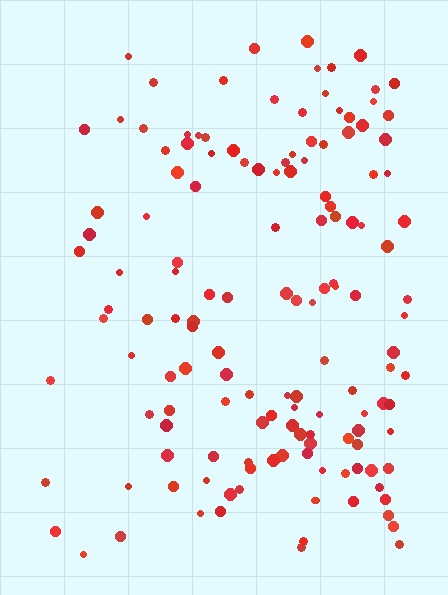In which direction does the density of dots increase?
From left to right, with the right side densest.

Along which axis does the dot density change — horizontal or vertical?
Horizontal.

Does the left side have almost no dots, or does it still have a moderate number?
Still a moderate number, just noticeably fewer than the right.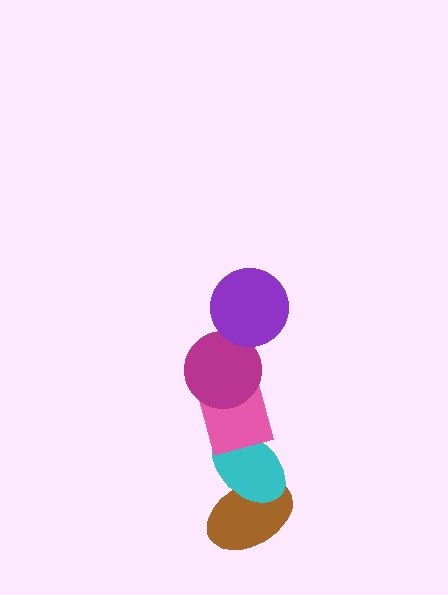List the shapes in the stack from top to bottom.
From top to bottom: the purple circle, the magenta circle, the pink square, the cyan ellipse, the brown ellipse.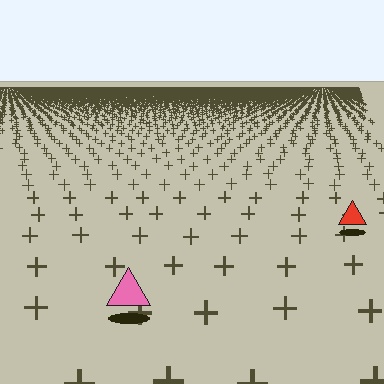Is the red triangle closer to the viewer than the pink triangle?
No. The pink triangle is closer — you can tell from the texture gradient: the ground texture is coarser near it.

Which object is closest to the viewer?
The pink triangle is closest. The texture marks near it are larger and more spread out.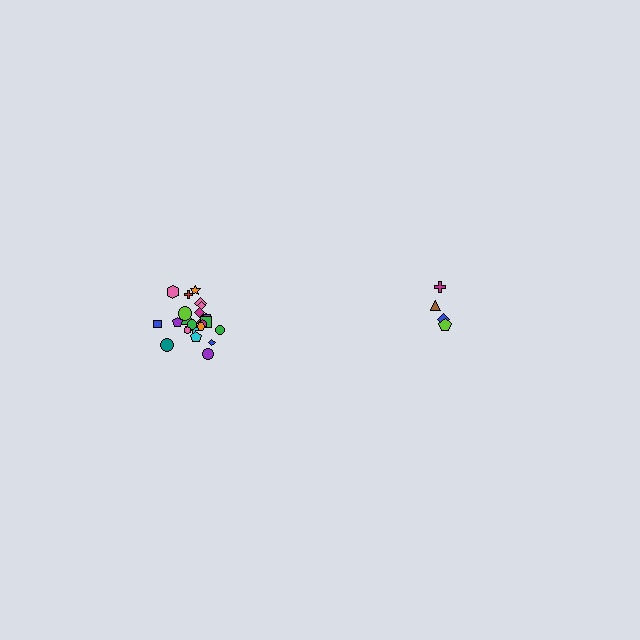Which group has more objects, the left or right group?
The left group.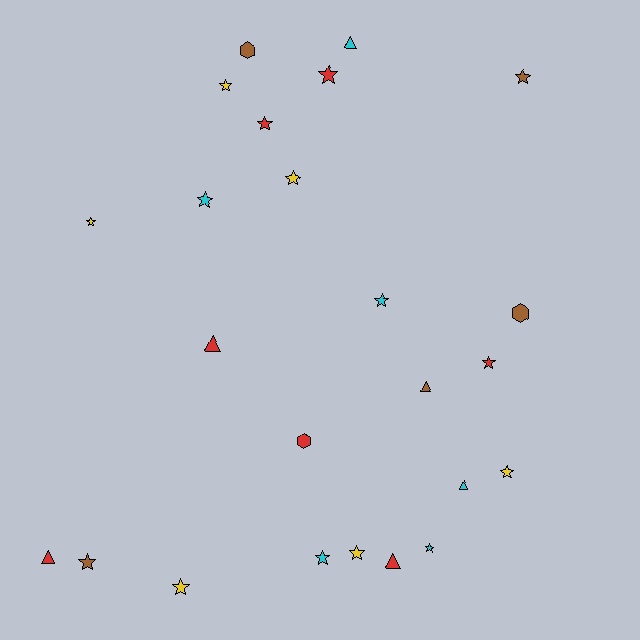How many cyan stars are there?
There are 4 cyan stars.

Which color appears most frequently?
Red, with 7 objects.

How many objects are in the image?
There are 24 objects.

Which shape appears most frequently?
Star, with 15 objects.